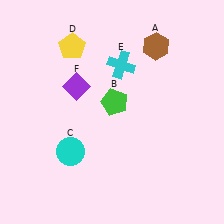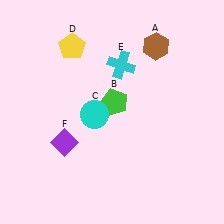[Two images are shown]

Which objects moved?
The objects that moved are: the cyan circle (C), the purple diamond (F).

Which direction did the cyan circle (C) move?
The cyan circle (C) moved up.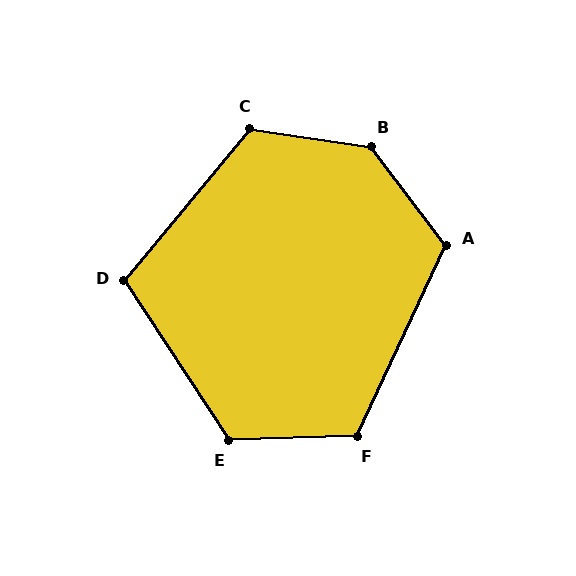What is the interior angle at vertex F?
Approximately 117 degrees (obtuse).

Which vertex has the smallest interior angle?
D, at approximately 107 degrees.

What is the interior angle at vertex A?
Approximately 118 degrees (obtuse).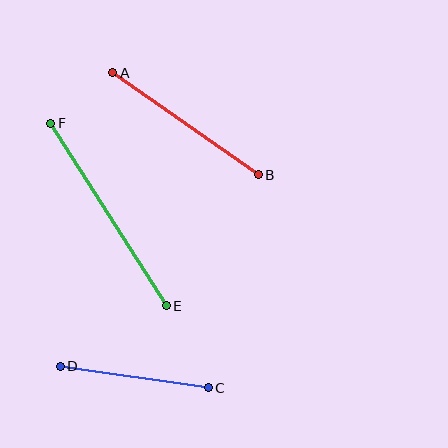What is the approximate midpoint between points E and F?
The midpoint is at approximately (109, 215) pixels.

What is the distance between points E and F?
The distance is approximately 216 pixels.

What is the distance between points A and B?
The distance is approximately 178 pixels.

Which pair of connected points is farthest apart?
Points E and F are farthest apart.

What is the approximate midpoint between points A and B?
The midpoint is at approximately (185, 124) pixels.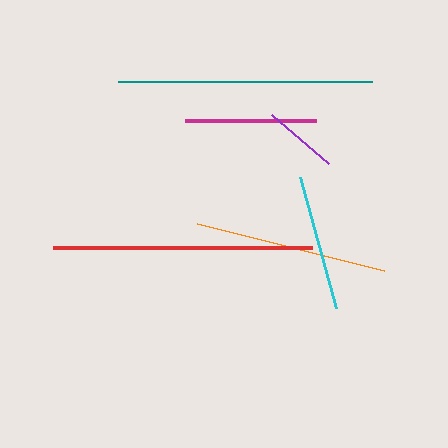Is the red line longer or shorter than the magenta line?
The red line is longer than the magenta line.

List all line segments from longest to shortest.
From longest to shortest: red, teal, orange, cyan, magenta, purple.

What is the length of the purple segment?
The purple segment is approximately 75 pixels long.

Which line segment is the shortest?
The purple line is the shortest at approximately 75 pixels.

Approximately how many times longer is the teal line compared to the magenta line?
The teal line is approximately 1.9 times the length of the magenta line.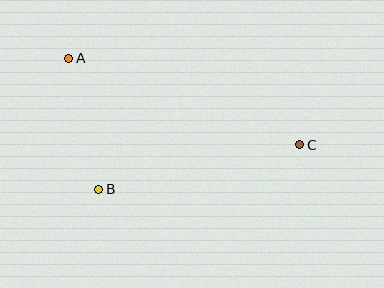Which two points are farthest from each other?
Points A and C are farthest from each other.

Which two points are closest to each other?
Points A and B are closest to each other.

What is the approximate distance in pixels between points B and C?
The distance between B and C is approximately 206 pixels.